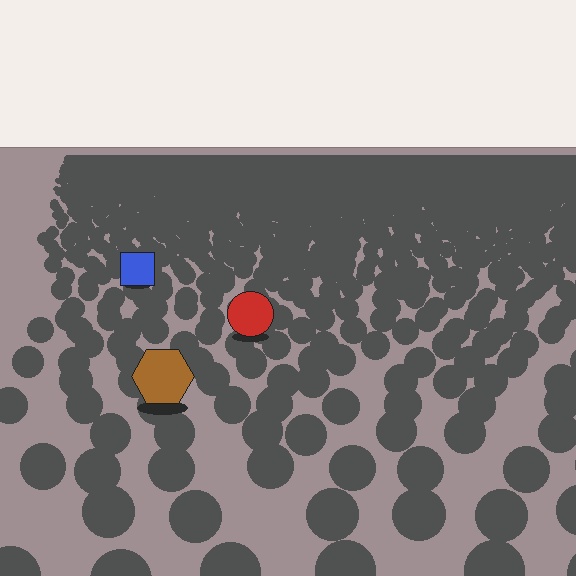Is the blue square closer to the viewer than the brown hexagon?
No. The brown hexagon is closer — you can tell from the texture gradient: the ground texture is coarser near it.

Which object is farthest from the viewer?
The blue square is farthest from the viewer. It appears smaller and the ground texture around it is denser.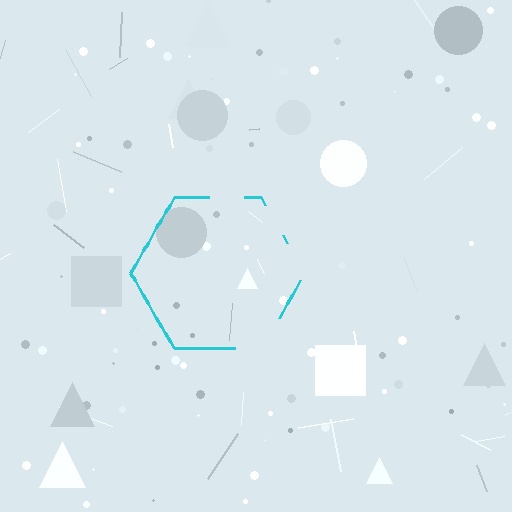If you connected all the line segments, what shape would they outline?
They would outline a hexagon.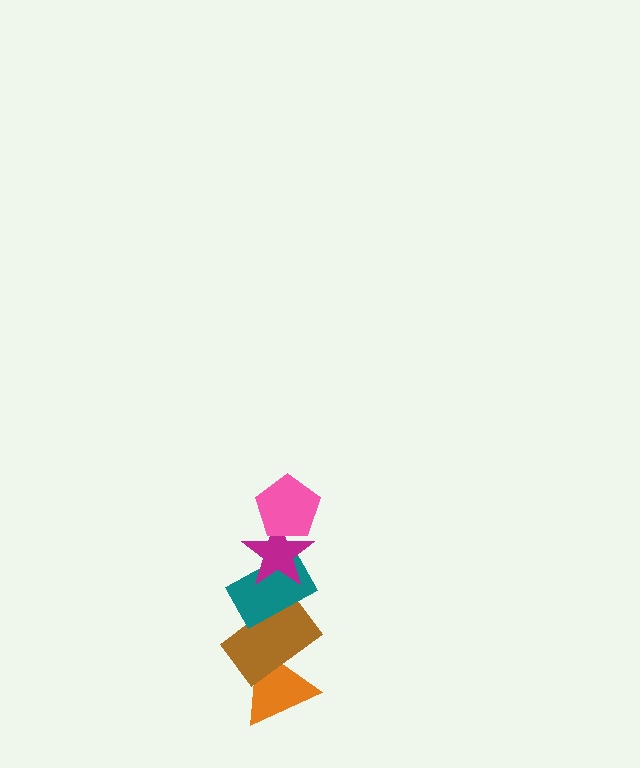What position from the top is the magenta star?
The magenta star is 2nd from the top.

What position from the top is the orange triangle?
The orange triangle is 5th from the top.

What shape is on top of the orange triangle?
The brown rectangle is on top of the orange triangle.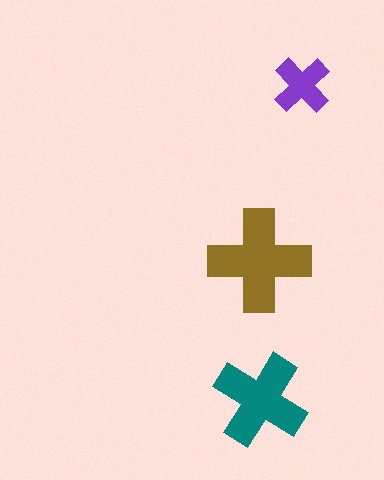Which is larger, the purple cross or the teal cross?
The teal one.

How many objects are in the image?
There are 3 objects in the image.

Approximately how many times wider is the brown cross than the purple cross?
About 2 times wider.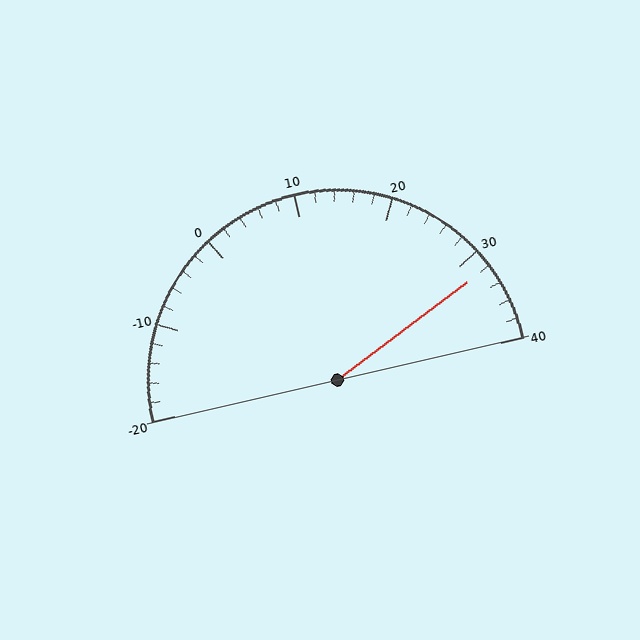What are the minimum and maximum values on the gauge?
The gauge ranges from -20 to 40.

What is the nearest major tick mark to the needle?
The nearest major tick mark is 30.